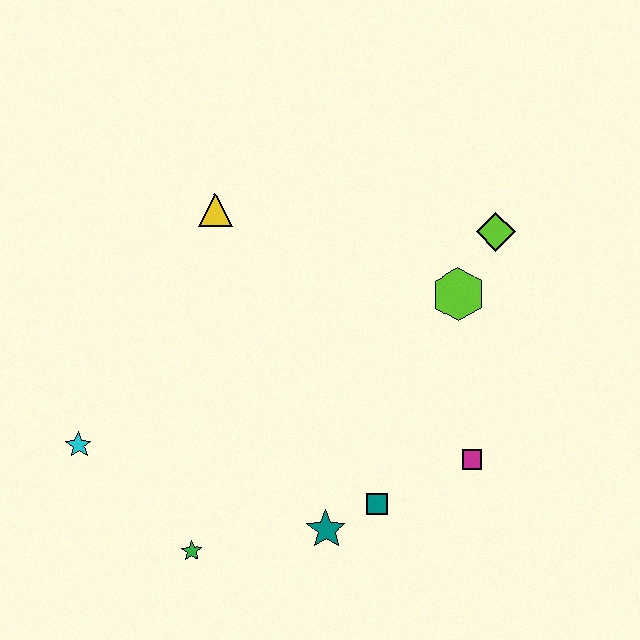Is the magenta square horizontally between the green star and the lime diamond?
Yes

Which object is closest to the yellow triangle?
The lime hexagon is closest to the yellow triangle.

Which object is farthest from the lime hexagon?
The cyan star is farthest from the lime hexagon.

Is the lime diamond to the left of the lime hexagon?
No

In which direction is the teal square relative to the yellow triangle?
The teal square is below the yellow triangle.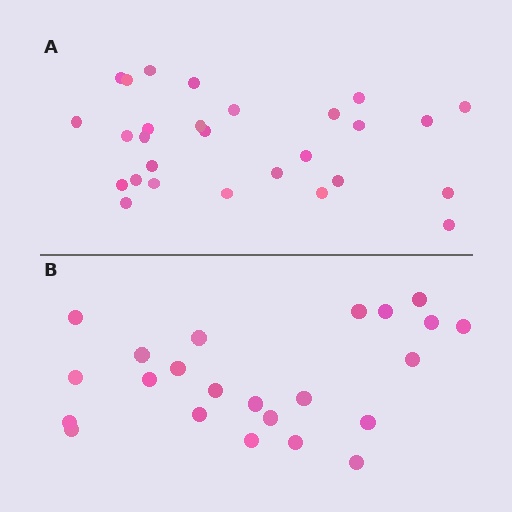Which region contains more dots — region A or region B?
Region A (the top region) has more dots.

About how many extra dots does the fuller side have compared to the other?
Region A has about 5 more dots than region B.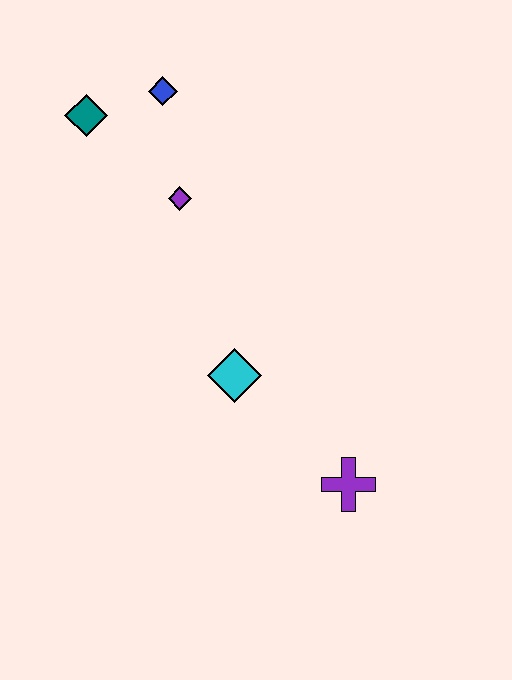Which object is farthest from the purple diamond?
The purple cross is farthest from the purple diamond.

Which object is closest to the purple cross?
The cyan diamond is closest to the purple cross.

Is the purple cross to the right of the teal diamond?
Yes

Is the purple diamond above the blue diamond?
No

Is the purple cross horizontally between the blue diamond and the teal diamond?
No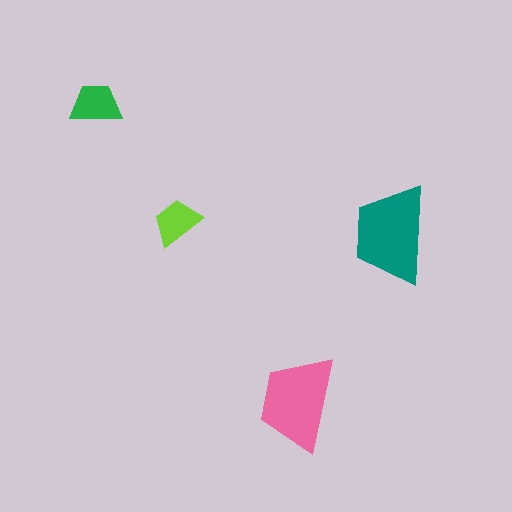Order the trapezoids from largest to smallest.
the teal one, the pink one, the green one, the lime one.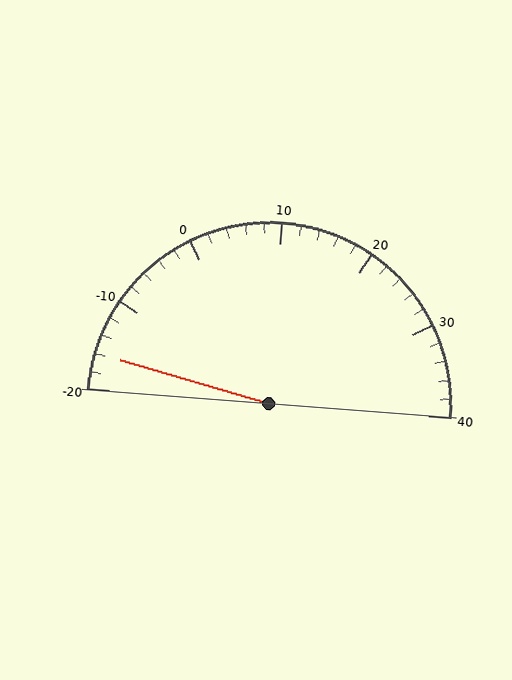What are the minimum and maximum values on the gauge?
The gauge ranges from -20 to 40.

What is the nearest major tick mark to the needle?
The nearest major tick mark is -20.